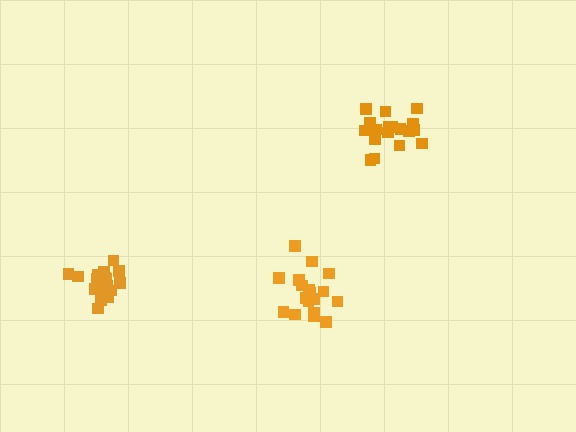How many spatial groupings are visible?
There are 3 spatial groupings.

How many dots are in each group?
Group 1: 20 dots, Group 2: 18 dots, Group 3: 20 dots (58 total).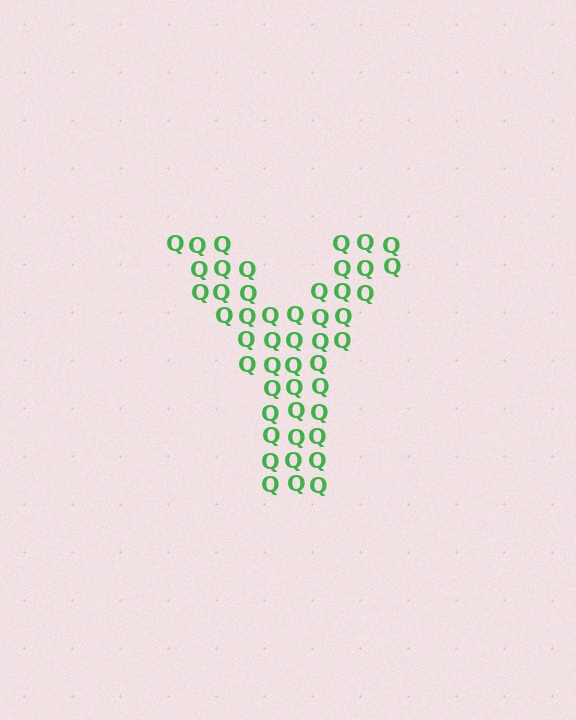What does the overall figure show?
The overall figure shows the letter Y.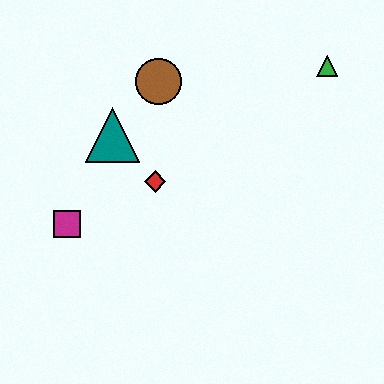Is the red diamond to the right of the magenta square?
Yes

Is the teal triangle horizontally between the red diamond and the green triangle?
No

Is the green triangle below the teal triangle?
No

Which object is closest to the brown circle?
The teal triangle is closest to the brown circle.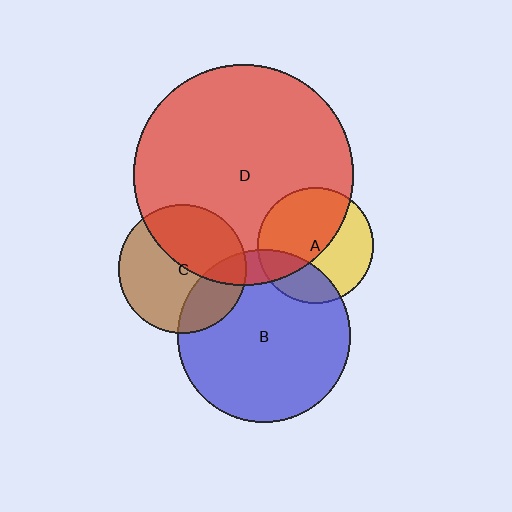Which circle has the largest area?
Circle D (red).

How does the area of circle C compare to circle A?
Approximately 1.2 times.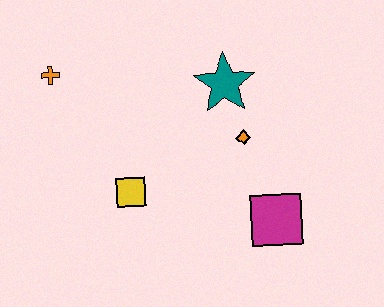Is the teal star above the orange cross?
No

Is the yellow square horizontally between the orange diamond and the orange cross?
Yes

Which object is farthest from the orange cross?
The magenta square is farthest from the orange cross.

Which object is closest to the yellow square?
The orange diamond is closest to the yellow square.